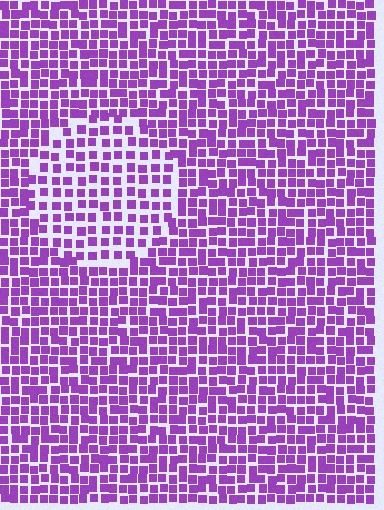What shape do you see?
I see a circle.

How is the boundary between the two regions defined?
The boundary is defined by a change in element density (approximately 1.6x ratio). All elements are the same color, size, and shape.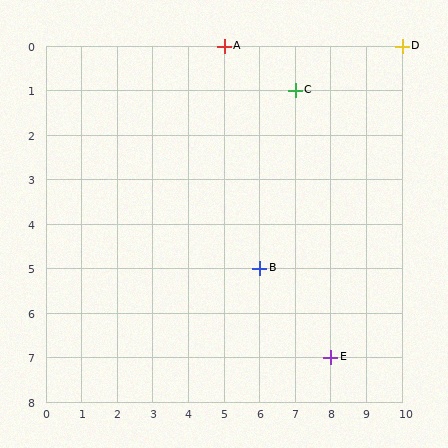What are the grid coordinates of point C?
Point C is at grid coordinates (7, 1).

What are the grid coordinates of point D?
Point D is at grid coordinates (10, 0).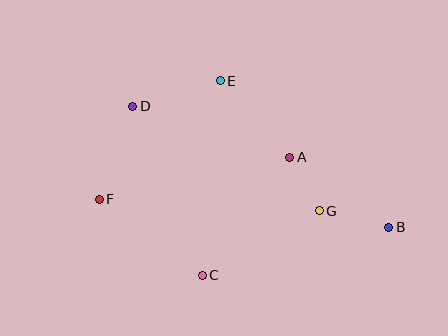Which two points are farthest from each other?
Points B and F are farthest from each other.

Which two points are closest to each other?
Points A and G are closest to each other.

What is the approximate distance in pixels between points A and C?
The distance between A and C is approximately 147 pixels.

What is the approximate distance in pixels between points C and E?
The distance between C and E is approximately 195 pixels.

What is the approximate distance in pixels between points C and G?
The distance between C and G is approximately 134 pixels.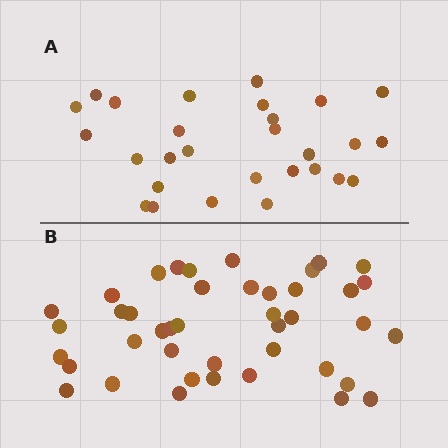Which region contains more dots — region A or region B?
Region B (the bottom region) has more dots.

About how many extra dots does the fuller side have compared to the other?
Region B has approximately 15 more dots than region A.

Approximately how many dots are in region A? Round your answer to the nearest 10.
About 30 dots. (The exact count is 28, which rounds to 30.)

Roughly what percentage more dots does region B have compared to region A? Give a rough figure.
About 50% more.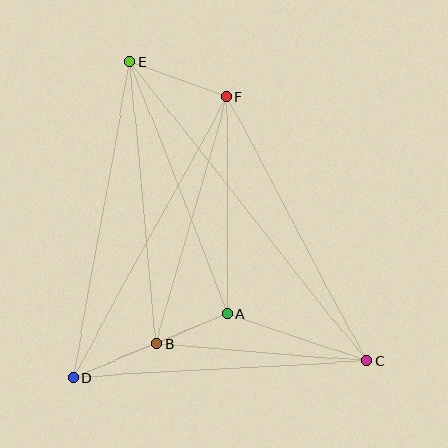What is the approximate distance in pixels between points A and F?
The distance between A and F is approximately 217 pixels.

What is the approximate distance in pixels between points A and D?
The distance between A and D is approximately 167 pixels.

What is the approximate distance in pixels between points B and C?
The distance between B and C is approximately 211 pixels.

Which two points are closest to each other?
Points A and B are closest to each other.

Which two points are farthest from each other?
Points C and E are farthest from each other.